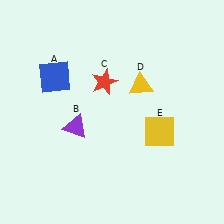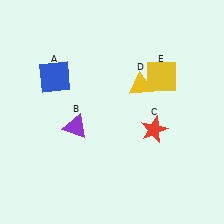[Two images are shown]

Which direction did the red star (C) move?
The red star (C) moved right.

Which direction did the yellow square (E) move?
The yellow square (E) moved up.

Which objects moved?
The objects that moved are: the red star (C), the yellow square (E).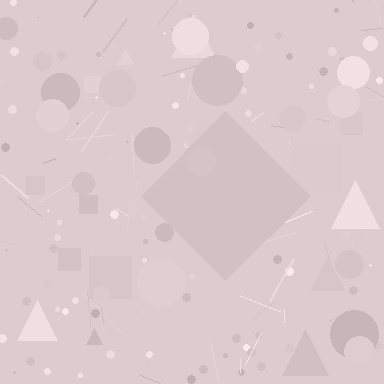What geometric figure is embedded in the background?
A diamond is embedded in the background.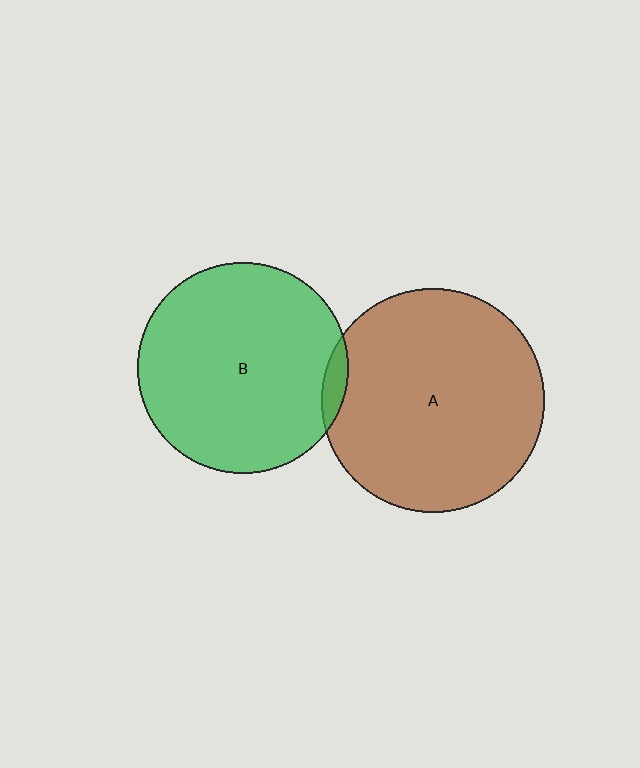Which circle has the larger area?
Circle A (brown).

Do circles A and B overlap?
Yes.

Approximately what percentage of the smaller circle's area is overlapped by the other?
Approximately 5%.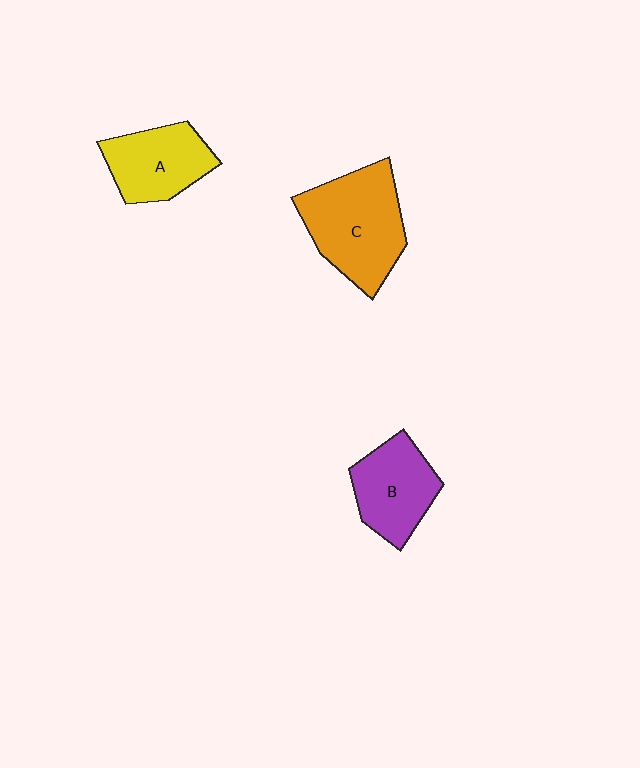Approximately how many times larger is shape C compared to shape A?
Approximately 1.4 times.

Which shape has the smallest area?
Shape A (yellow).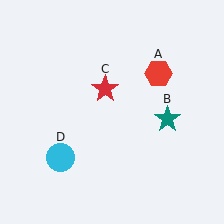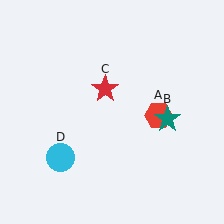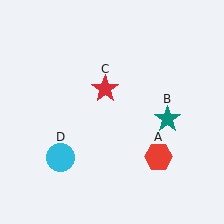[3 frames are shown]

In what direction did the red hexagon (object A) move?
The red hexagon (object A) moved down.